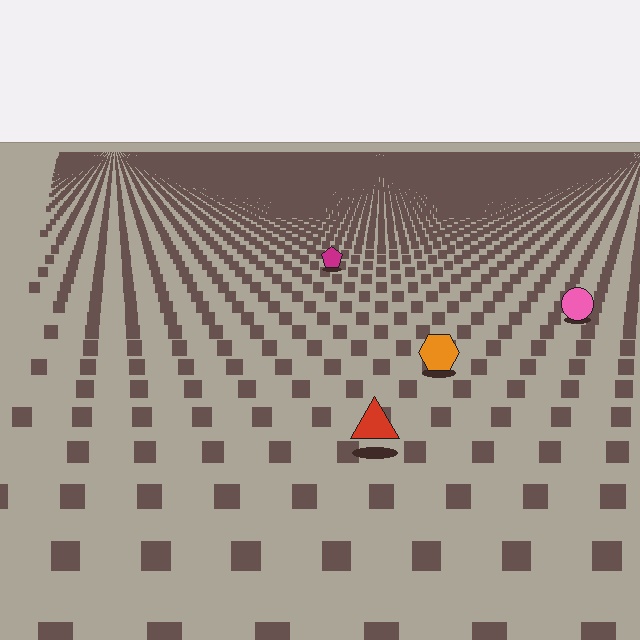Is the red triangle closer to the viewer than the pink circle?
Yes. The red triangle is closer — you can tell from the texture gradient: the ground texture is coarser near it.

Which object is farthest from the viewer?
The magenta pentagon is farthest from the viewer. It appears smaller and the ground texture around it is denser.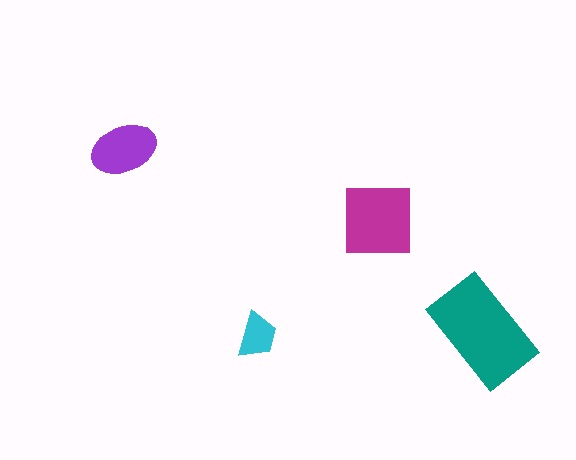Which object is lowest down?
The cyan trapezoid is bottommost.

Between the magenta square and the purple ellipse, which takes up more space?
The magenta square.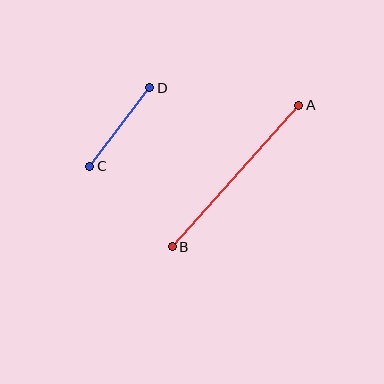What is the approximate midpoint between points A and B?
The midpoint is at approximately (236, 176) pixels.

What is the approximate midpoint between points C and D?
The midpoint is at approximately (120, 127) pixels.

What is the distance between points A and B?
The distance is approximately 190 pixels.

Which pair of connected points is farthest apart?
Points A and B are farthest apart.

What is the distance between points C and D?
The distance is approximately 99 pixels.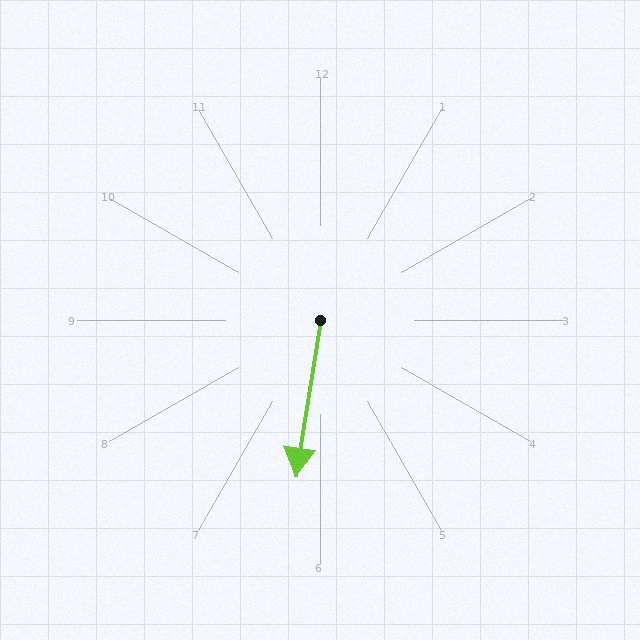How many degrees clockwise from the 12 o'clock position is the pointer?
Approximately 189 degrees.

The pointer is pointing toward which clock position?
Roughly 6 o'clock.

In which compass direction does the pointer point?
South.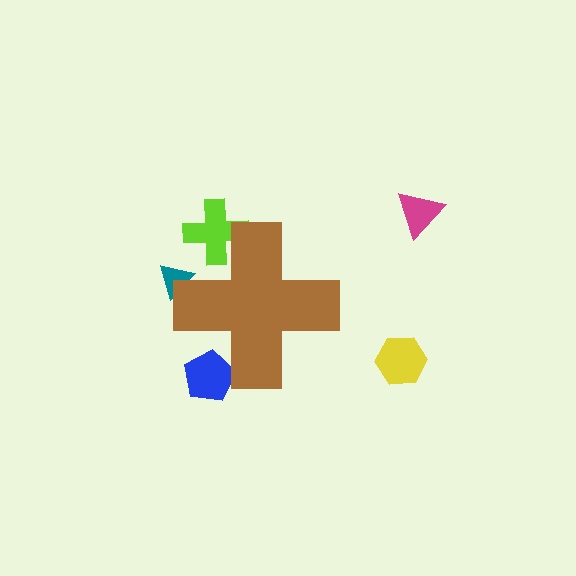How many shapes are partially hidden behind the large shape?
3 shapes are partially hidden.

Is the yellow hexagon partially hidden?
No, the yellow hexagon is fully visible.